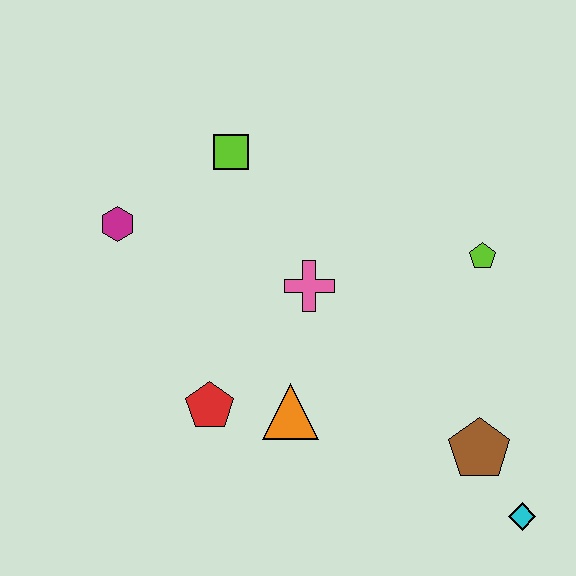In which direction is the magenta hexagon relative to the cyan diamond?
The magenta hexagon is to the left of the cyan diamond.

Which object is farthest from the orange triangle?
The lime square is farthest from the orange triangle.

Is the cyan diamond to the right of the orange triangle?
Yes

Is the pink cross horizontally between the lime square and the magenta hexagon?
No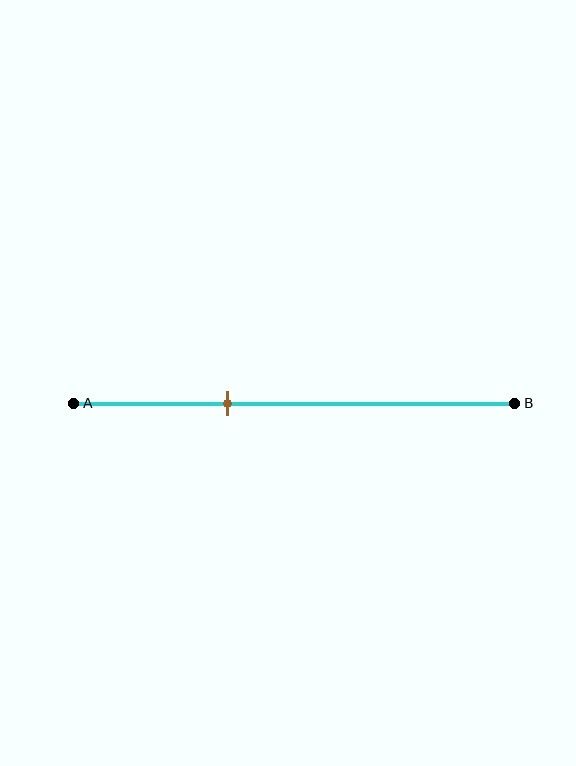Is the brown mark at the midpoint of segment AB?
No, the mark is at about 35% from A, not at the 50% midpoint.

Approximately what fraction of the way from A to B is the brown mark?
The brown mark is approximately 35% of the way from A to B.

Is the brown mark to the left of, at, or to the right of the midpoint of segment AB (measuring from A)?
The brown mark is to the left of the midpoint of segment AB.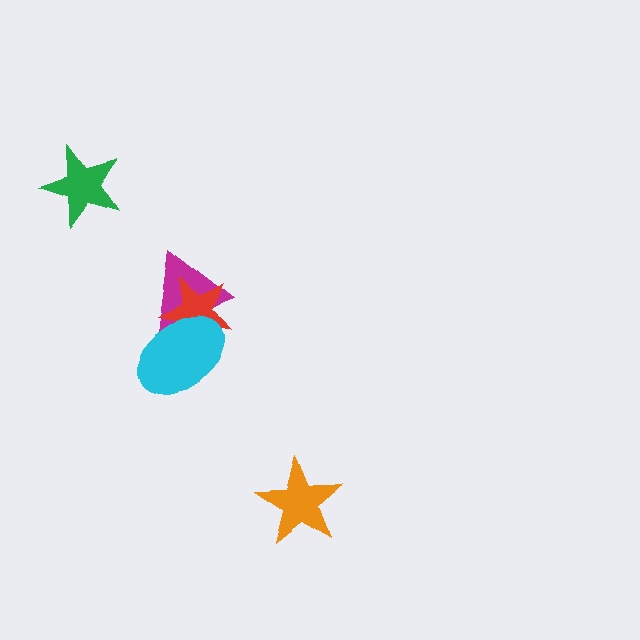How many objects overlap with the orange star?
0 objects overlap with the orange star.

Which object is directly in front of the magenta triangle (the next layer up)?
The red star is directly in front of the magenta triangle.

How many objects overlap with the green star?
0 objects overlap with the green star.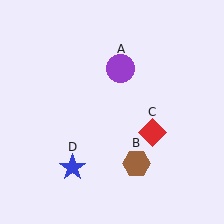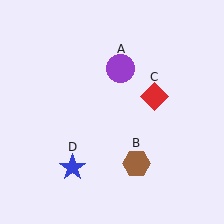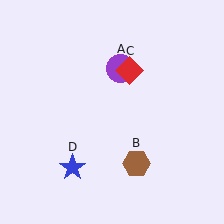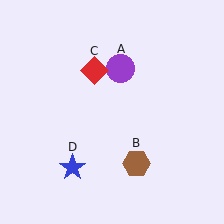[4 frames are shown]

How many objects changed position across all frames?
1 object changed position: red diamond (object C).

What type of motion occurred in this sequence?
The red diamond (object C) rotated counterclockwise around the center of the scene.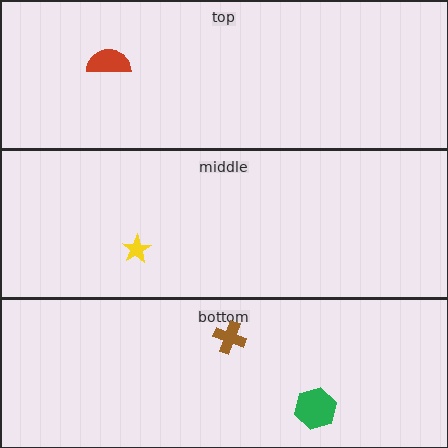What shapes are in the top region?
The red semicircle.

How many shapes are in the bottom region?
2.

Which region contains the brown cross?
The bottom region.